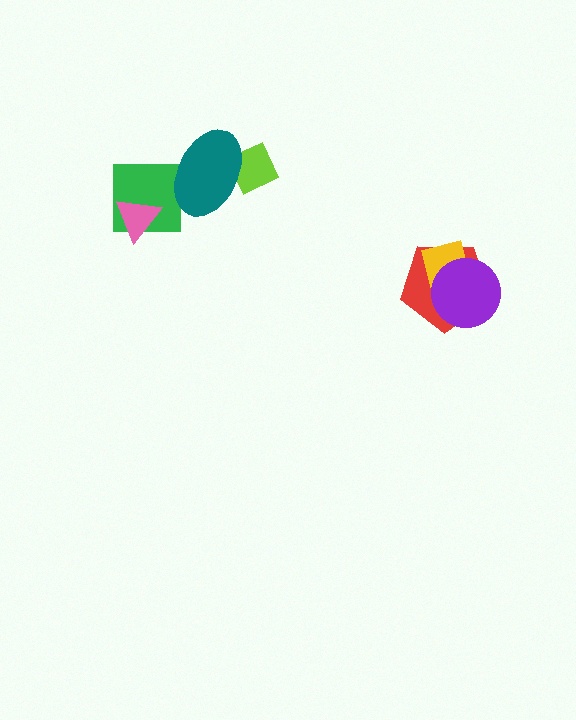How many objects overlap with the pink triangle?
1 object overlaps with the pink triangle.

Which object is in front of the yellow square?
The purple circle is in front of the yellow square.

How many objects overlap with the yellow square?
2 objects overlap with the yellow square.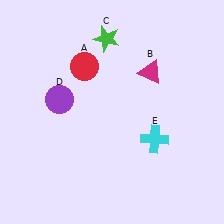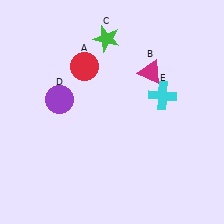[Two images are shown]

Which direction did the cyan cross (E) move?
The cyan cross (E) moved up.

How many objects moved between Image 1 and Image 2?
1 object moved between the two images.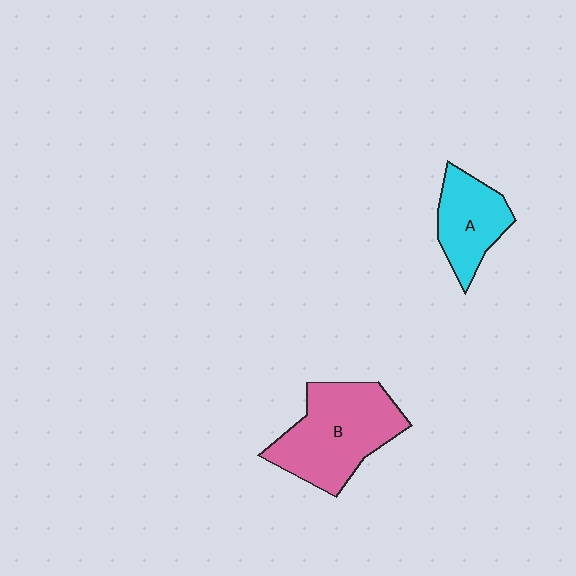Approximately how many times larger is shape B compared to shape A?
Approximately 1.7 times.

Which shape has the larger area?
Shape B (pink).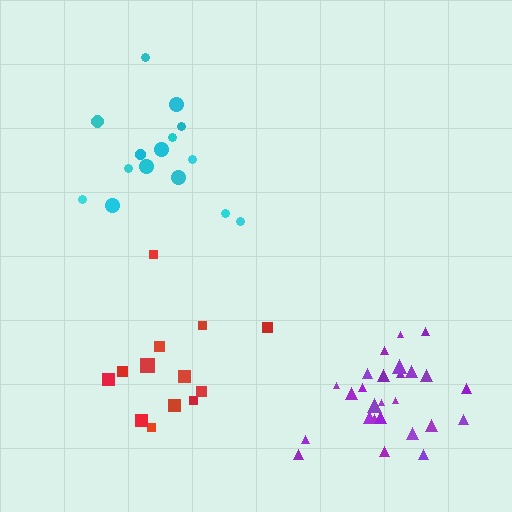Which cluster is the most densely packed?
Purple.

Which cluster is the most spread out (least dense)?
Cyan.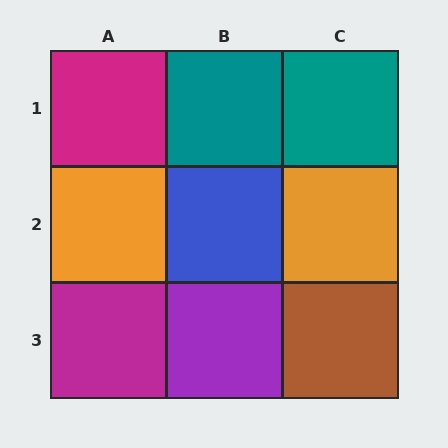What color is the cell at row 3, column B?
Purple.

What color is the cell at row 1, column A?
Magenta.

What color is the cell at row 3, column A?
Magenta.